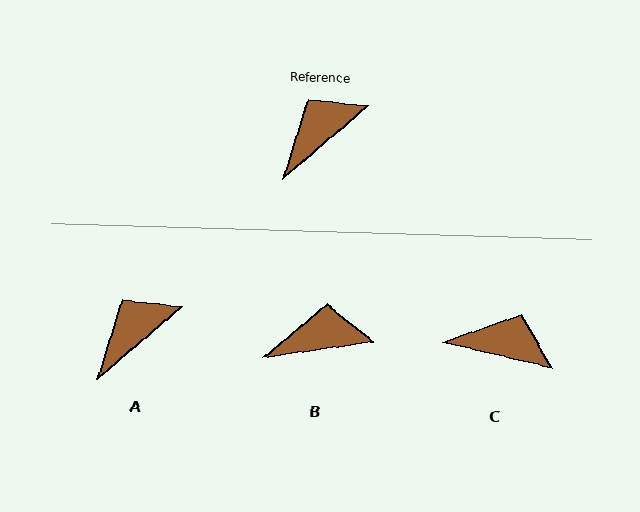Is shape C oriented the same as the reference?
No, it is off by about 54 degrees.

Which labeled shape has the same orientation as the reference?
A.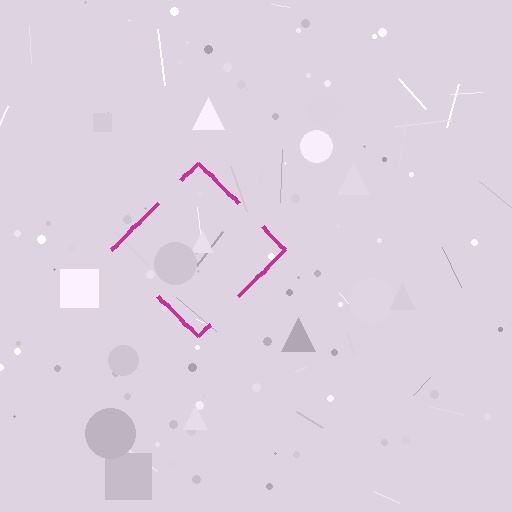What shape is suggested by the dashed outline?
The dashed outline suggests a diamond.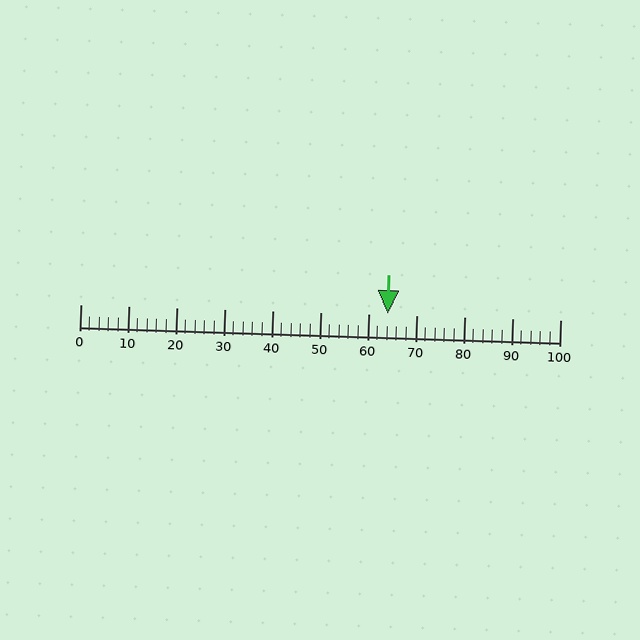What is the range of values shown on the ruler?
The ruler shows values from 0 to 100.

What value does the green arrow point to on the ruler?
The green arrow points to approximately 64.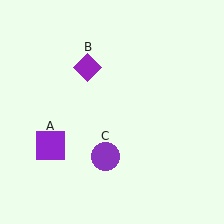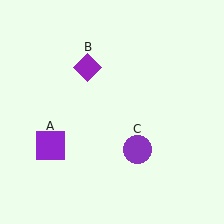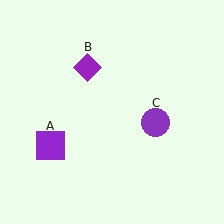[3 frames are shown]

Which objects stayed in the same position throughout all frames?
Purple square (object A) and purple diamond (object B) remained stationary.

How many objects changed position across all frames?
1 object changed position: purple circle (object C).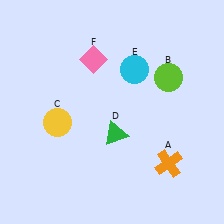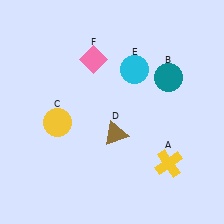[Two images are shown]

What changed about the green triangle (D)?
In Image 1, D is green. In Image 2, it changed to brown.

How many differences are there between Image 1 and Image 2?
There are 3 differences between the two images.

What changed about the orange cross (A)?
In Image 1, A is orange. In Image 2, it changed to yellow.